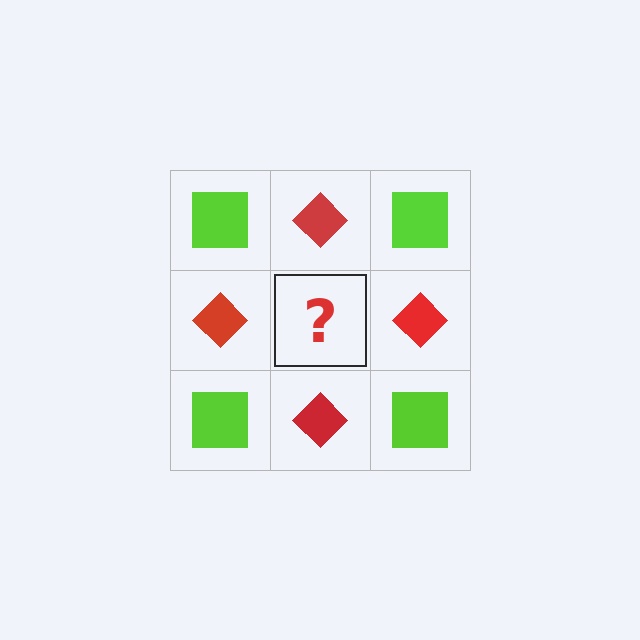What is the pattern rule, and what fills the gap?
The rule is that it alternates lime square and red diamond in a checkerboard pattern. The gap should be filled with a lime square.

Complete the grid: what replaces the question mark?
The question mark should be replaced with a lime square.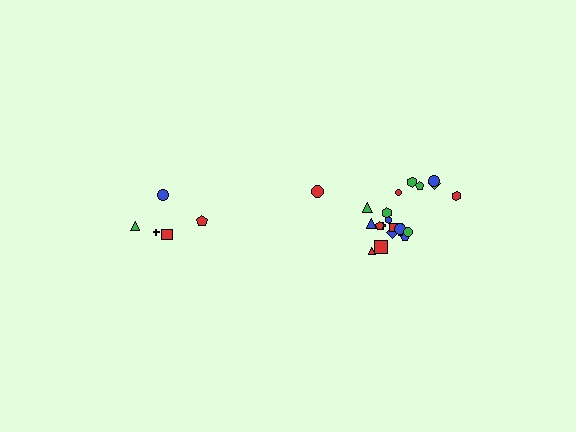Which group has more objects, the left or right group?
The right group.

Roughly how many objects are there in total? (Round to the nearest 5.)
Roughly 30 objects in total.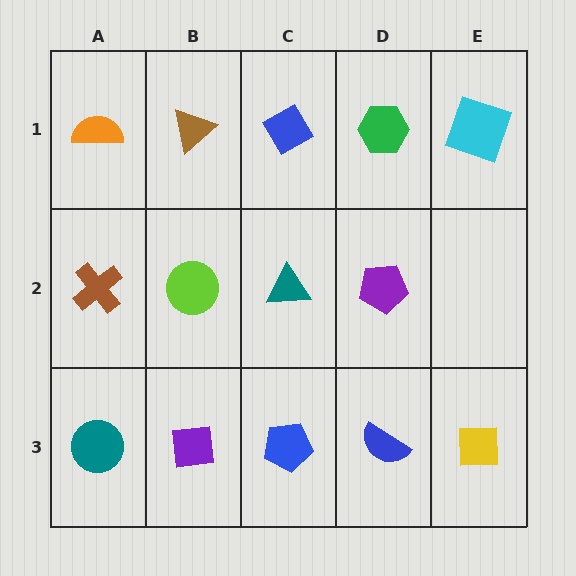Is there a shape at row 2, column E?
No, that cell is empty.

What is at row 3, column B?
A purple square.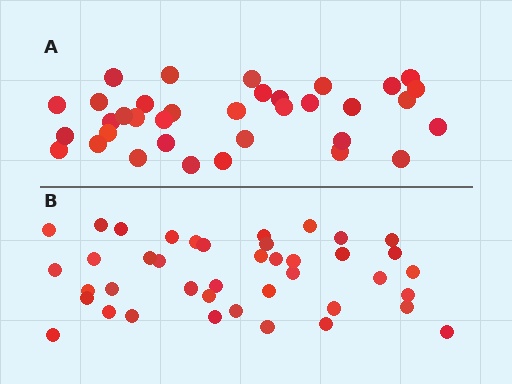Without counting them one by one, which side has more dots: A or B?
Region B (the bottom region) has more dots.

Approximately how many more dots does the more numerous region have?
Region B has about 6 more dots than region A.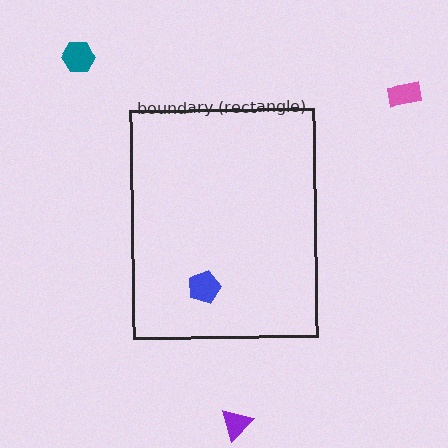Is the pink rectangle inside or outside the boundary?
Outside.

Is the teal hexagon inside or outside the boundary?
Outside.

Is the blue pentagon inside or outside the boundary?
Inside.